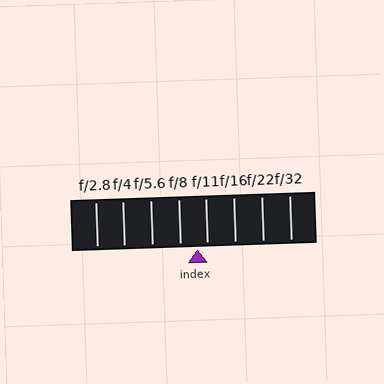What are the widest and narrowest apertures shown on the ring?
The widest aperture shown is f/2.8 and the narrowest is f/32.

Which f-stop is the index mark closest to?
The index mark is closest to f/11.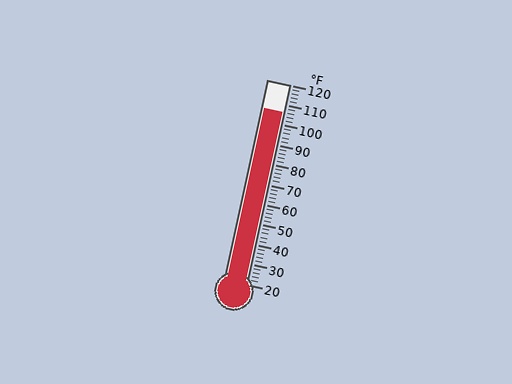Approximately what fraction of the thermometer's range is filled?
The thermometer is filled to approximately 85% of its range.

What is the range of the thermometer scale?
The thermometer scale ranges from 20°F to 120°F.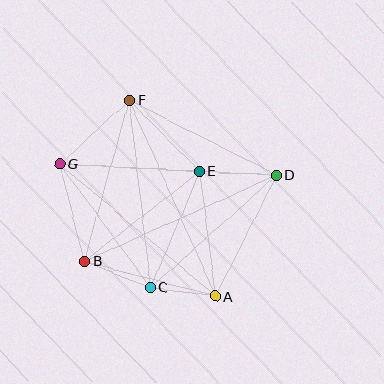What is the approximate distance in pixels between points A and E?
The distance between A and E is approximately 126 pixels.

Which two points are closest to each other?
Points A and C are closest to each other.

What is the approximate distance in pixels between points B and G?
The distance between B and G is approximately 100 pixels.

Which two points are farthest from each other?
Points D and G are farthest from each other.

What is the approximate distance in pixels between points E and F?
The distance between E and F is approximately 100 pixels.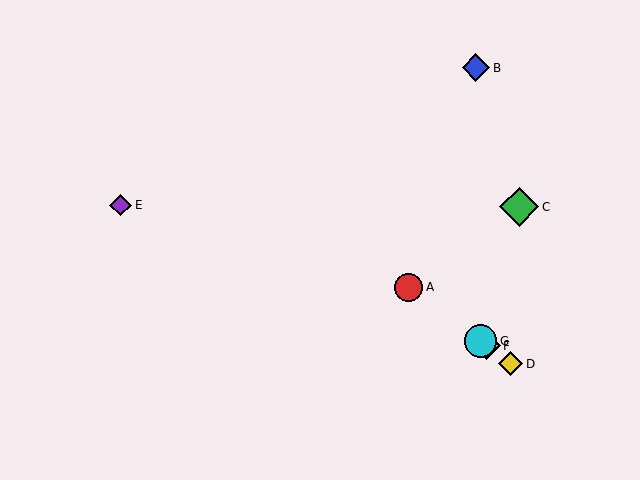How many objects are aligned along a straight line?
4 objects (A, D, F, G) are aligned along a straight line.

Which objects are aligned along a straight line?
Objects A, D, F, G are aligned along a straight line.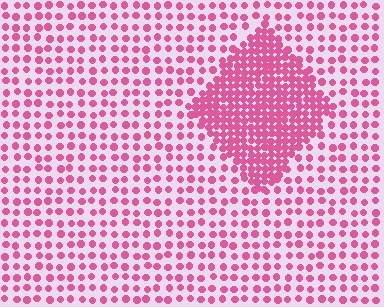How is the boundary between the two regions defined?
The boundary is defined by a change in element density (approximately 2.5x ratio). All elements are the same color, size, and shape.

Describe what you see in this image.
The image contains small pink elements arranged at two different densities. A diamond-shaped region is visible where the elements are more densely packed than the surrounding area.